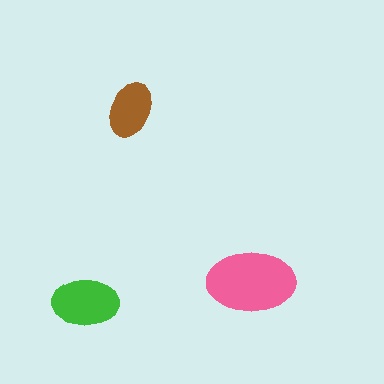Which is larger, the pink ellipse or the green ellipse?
The pink one.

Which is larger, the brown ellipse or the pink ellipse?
The pink one.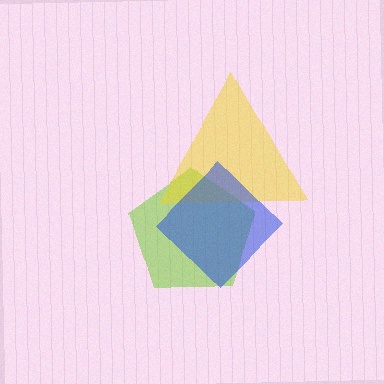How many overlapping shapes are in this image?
There are 3 overlapping shapes in the image.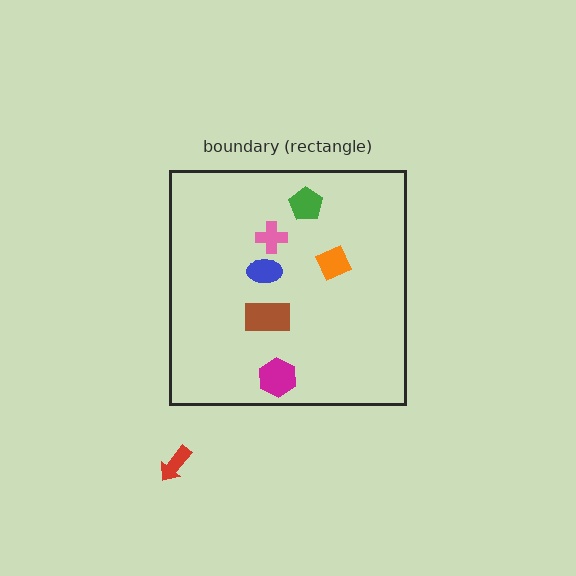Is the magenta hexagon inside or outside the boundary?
Inside.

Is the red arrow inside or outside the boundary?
Outside.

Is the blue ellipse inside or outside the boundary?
Inside.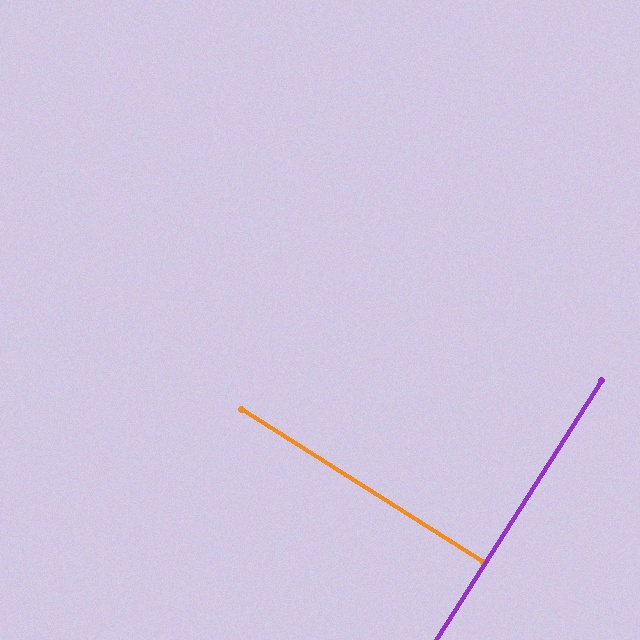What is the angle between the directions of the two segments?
Approximately 90 degrees.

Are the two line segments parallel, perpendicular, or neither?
Perpendicular — they meet at approximately 90°.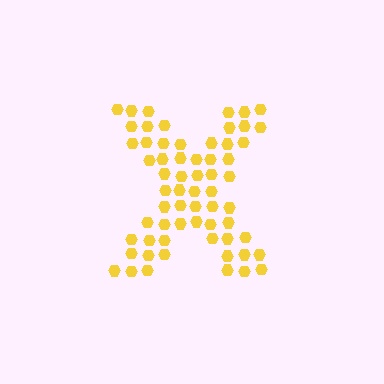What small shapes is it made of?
It is made of small hexagons.